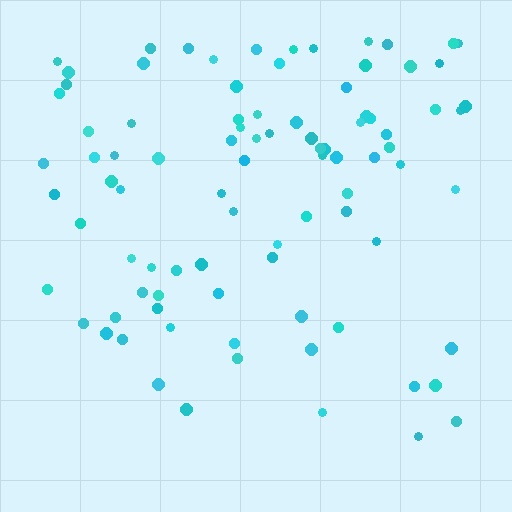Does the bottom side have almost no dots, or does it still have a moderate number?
Still a moderate number, just noticeably fewer than the top.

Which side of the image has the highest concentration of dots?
The top.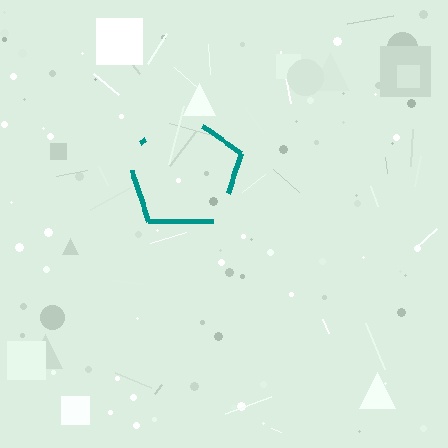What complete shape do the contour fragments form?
The contour fragments form a pentagon.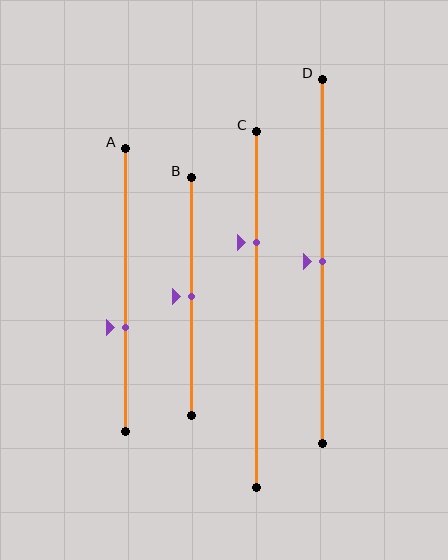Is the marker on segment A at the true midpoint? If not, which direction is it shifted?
No, the marker on segment A is shifted downward by about 13% of the segment length.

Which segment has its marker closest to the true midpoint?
Segment B has its marker closest to the true midpoint.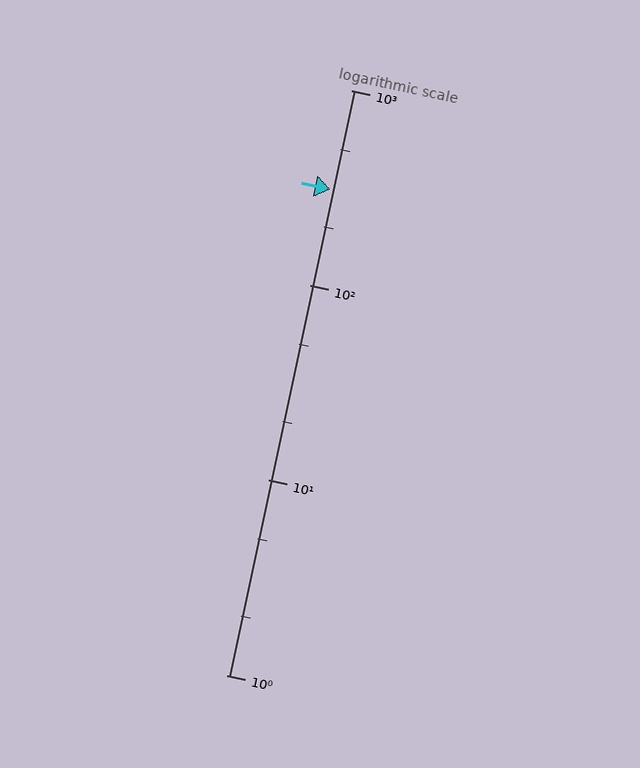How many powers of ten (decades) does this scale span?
The scale spans 3 decades, from 1 to 1000.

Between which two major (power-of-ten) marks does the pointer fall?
The pointer is between 100 and 1000.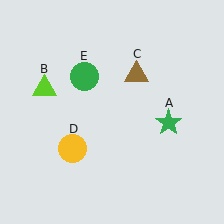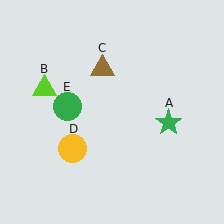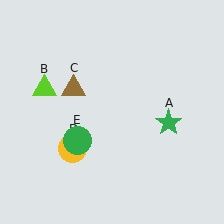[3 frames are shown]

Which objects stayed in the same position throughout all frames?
Green star (object A) and lime triangle (object B) and yellow circle (object D) remained stationary.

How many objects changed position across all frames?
2 objects changed position: brown triangle (object C), green circle (object E).